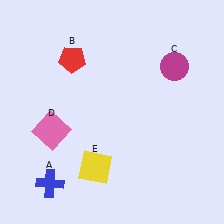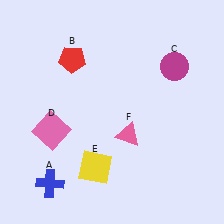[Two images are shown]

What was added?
A pink triangle (F) was added in Image 2.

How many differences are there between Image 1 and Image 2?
There is 1 difference between the two images.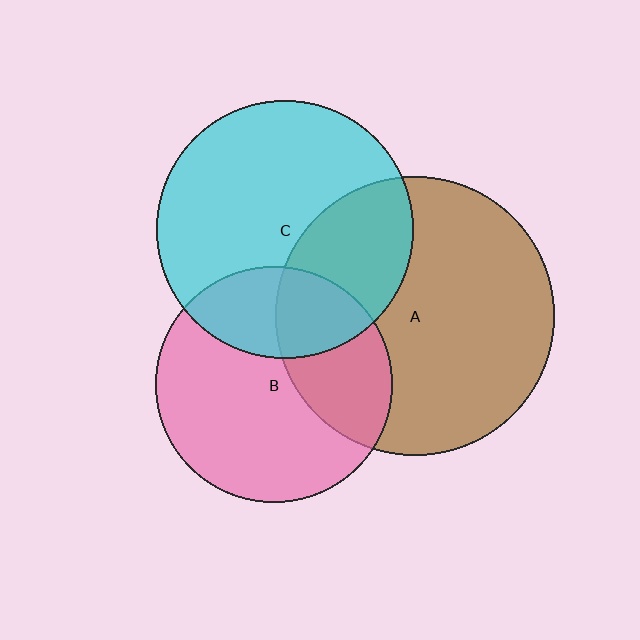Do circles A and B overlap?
Yes.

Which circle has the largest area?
Circle A (brown).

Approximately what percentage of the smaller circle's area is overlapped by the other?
Approximately 30%.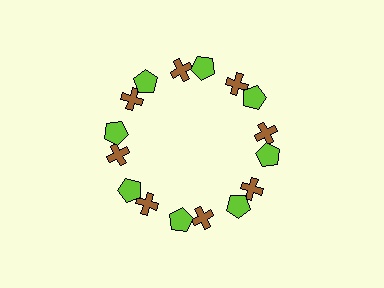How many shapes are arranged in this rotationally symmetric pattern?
There are 16 shapes, arranged in 8 groups of 2.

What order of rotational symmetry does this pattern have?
This pattern has 8-fold rotational symmetry.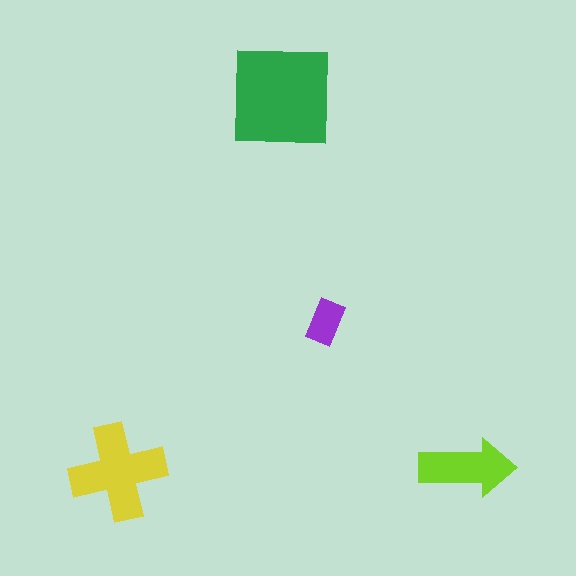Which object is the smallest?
The purple rectangle.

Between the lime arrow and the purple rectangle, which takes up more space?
The lime arrow.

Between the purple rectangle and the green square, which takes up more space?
The green square.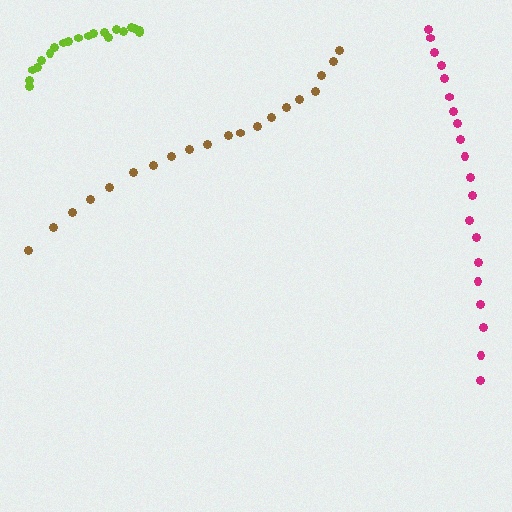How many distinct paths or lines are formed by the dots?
There are 3 distinct paths.